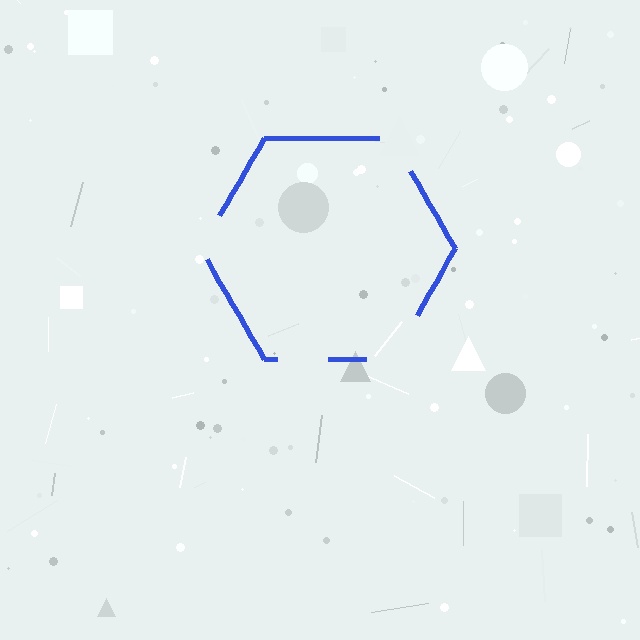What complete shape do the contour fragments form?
The contour fragments form a hexagon.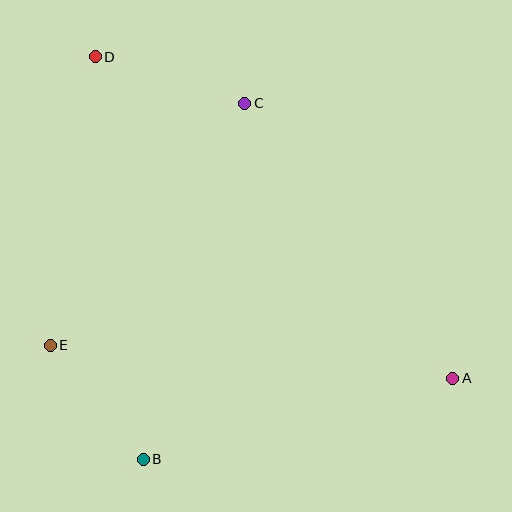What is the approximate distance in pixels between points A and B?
The distance between A and B is approximately 320 pixels.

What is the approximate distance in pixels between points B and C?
The distance between B and C is approximately 370 pixels.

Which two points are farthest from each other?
Points A and D are farthest from each other.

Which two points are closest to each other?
Points B and E are closest to each other.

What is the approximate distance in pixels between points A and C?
The distance between A and C is approximately 345 pixels.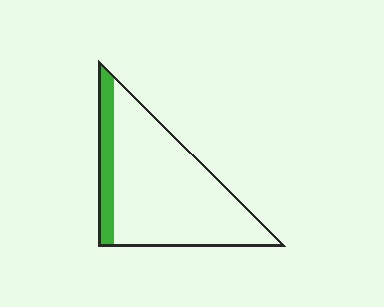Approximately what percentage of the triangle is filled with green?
Approximately 15%.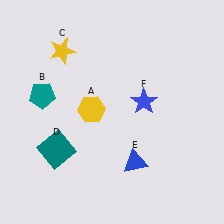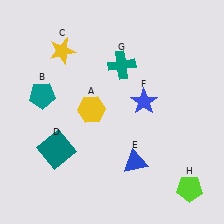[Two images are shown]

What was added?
A teal cross (G), a lime pentagon (H) were added in Image 2.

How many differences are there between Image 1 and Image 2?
There are 2 differences between the two images.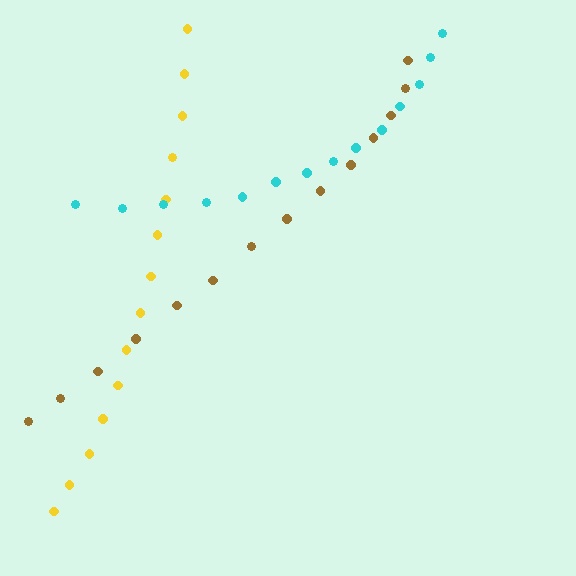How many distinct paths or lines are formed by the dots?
There are 3 distinct paths.